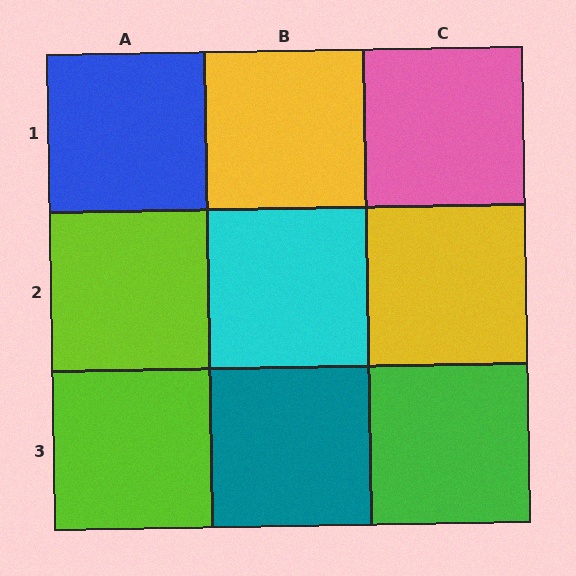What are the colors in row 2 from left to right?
Lime, cyan, yellow.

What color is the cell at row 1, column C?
Pink.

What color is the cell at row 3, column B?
Teal.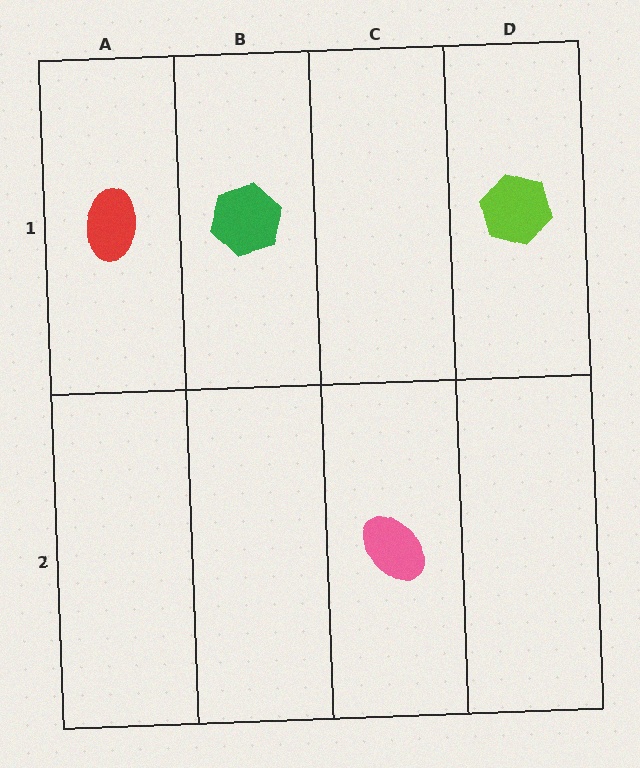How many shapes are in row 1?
3 shapes.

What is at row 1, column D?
A lime hexagon.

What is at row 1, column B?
A green hexagon.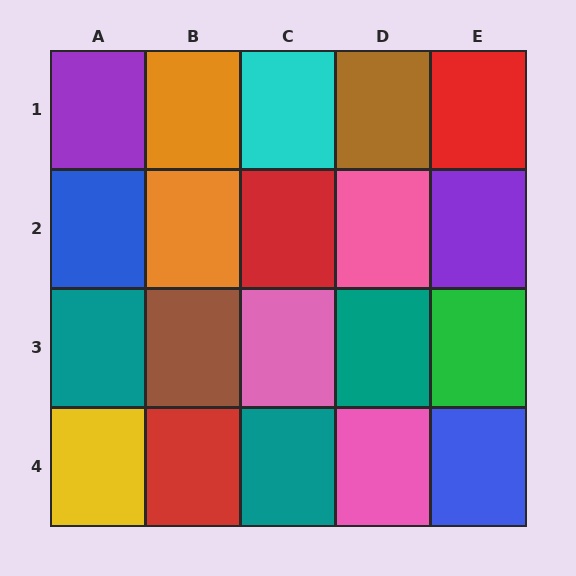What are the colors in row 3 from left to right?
Teal, brown, pink, teal, green.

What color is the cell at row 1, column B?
Orange.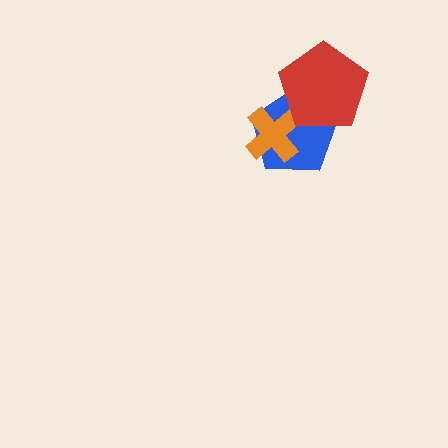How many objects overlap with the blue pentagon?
2 objects overlap with the blue pentagon.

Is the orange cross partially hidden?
No, no other shape covers it.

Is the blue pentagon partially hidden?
Yes, it is partially covered by another shape.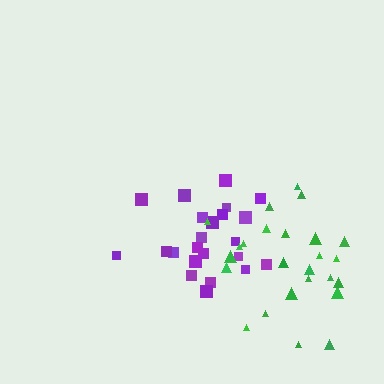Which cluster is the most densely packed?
Purple.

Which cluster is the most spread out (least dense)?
Green.